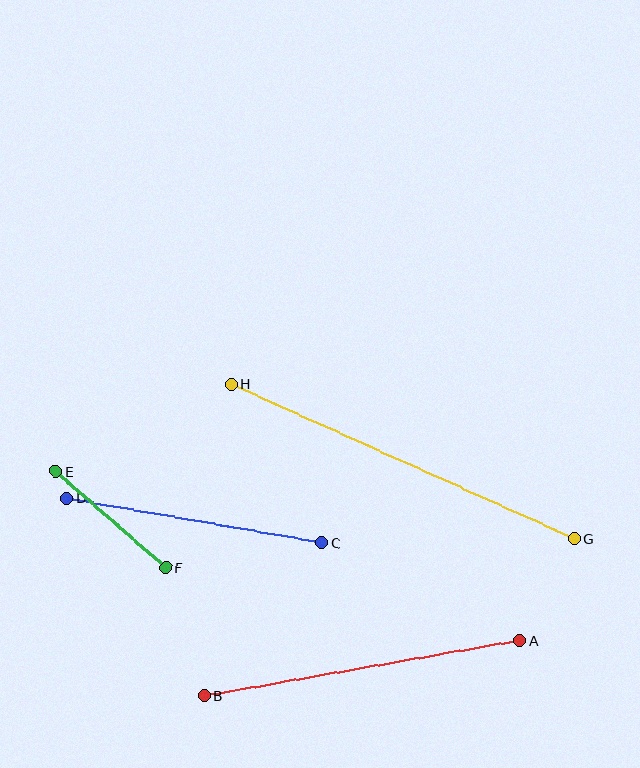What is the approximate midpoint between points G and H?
The midpoint is at approximately (403, 461) pixels.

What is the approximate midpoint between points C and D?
The midpoint is at approximately (194, 520) pixels.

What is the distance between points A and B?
The distance is approximately 319 pixels.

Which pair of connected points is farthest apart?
Points G and H are farthest apart.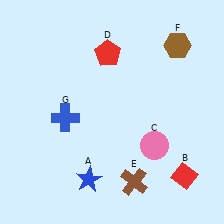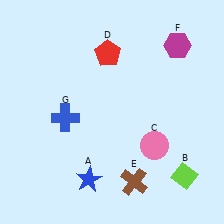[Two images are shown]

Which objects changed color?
B changed from red to lime. F changed from brown to magenta.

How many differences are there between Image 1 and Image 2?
There are 2 differences between the two images.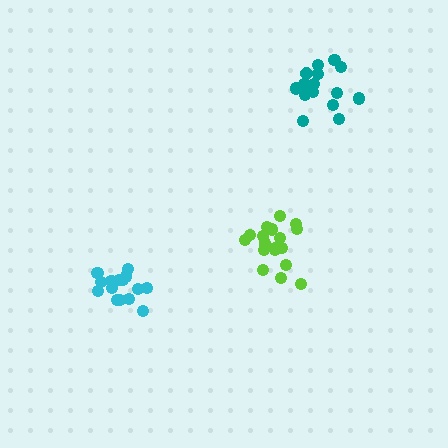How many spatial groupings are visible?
There are 3 spatial groupings.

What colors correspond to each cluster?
The clusters are colored: lime, teal, cyan.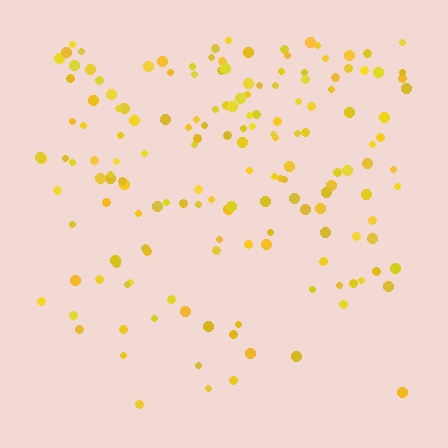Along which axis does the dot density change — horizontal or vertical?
Vertical.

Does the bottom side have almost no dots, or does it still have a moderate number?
Still a moderate number, just noticeably fewer than the top.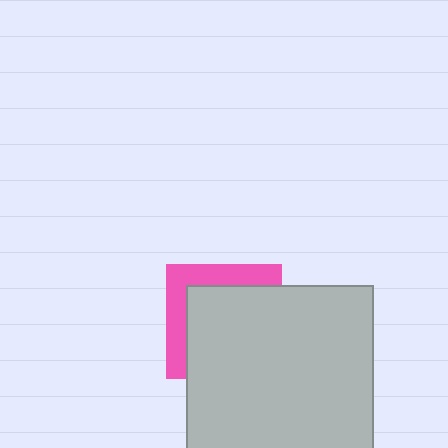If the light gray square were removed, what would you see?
You would see the complete pink square.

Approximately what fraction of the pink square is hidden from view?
Roughly 67% of the pink square is hidden behind the light gray square.